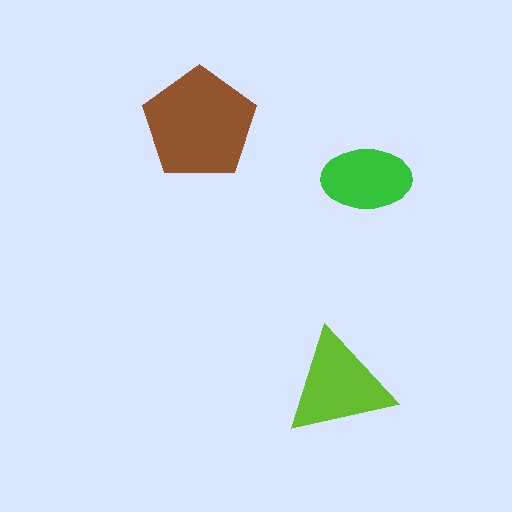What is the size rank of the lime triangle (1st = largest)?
2nd.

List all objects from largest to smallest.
The brown pentagon, the lime triangle, the green ellipse.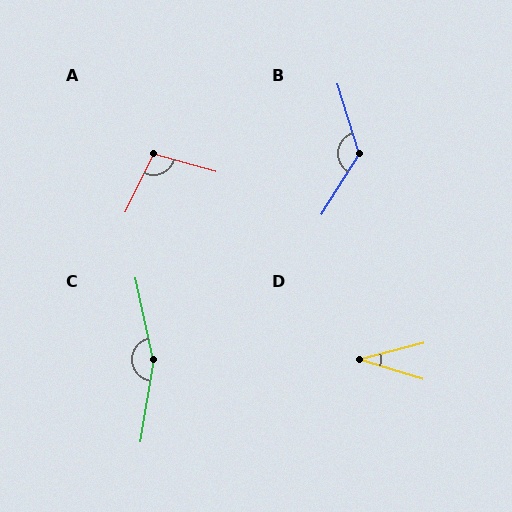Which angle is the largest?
C, at approximately 159 degrees.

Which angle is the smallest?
D, at approximately 31 degrees.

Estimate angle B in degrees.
Approximately 131 degrees.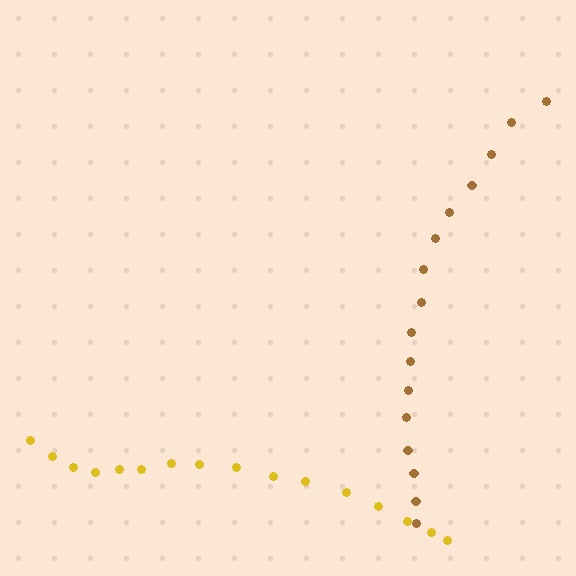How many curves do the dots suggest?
There are 2 distinct paths.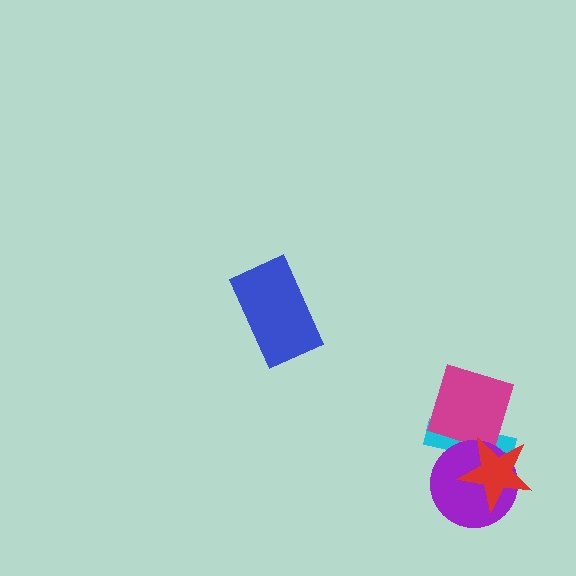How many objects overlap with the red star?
3 objects overlap with the red star.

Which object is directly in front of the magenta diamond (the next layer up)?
The purple circle is directly in front of the magenta diamond.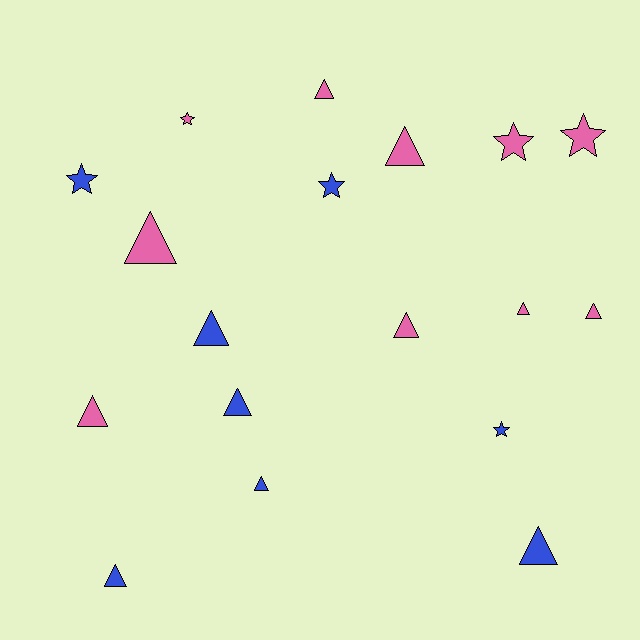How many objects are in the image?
There are 18 objects.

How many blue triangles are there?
There are 5 blue triangles.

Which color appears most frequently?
Pink, with 10 objects.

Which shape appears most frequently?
Triangle, with 12 objects.